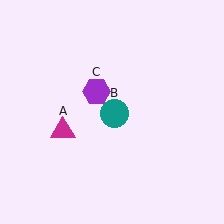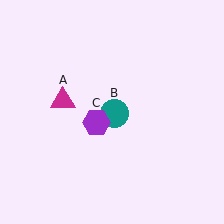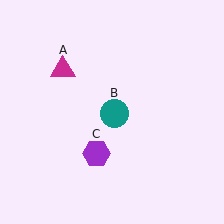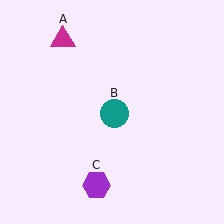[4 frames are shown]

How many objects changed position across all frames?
2 objects changed position: magenta triangle (object A), purple hexagon (object C).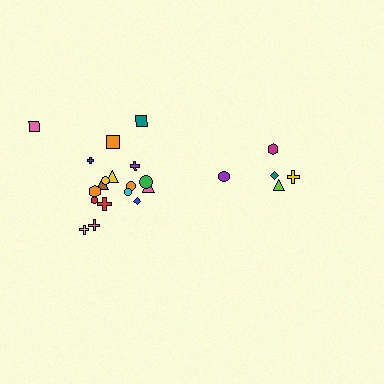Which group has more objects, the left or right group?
The left group.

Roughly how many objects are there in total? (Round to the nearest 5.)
Roughly 25 objects in total.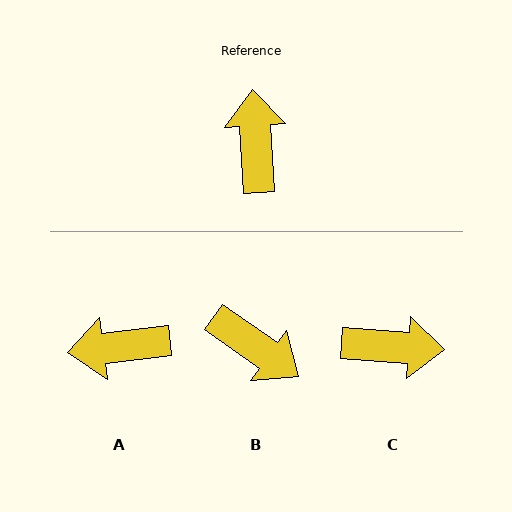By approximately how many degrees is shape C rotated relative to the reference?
Approximately 97 degrees clockwise.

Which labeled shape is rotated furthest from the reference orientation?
B, about 129 degrees away.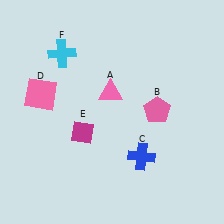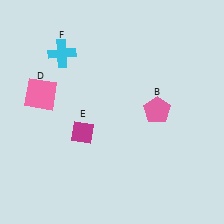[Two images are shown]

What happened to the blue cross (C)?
The blue cross (C) was removed in Image 2. It was in the bottom-right area of Image 1.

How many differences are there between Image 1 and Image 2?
There are 2 differences between the two images.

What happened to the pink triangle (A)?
The pink triangle (A) was removed in Image 2. It was in the top-left area of Image 1.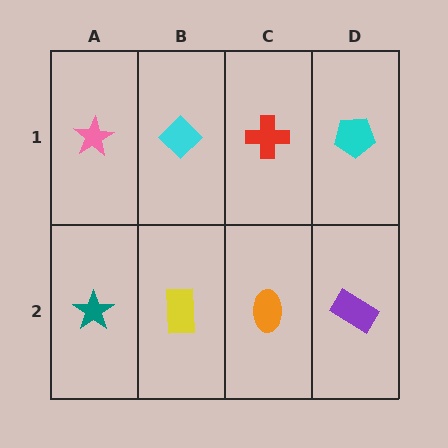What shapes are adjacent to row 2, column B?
A cyan diamond (row 1, column B), a teal star (row 2, column A), an orange ellipse (row 2, column C).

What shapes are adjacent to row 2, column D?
A cyan pentagon (row 1, column D), an orange ellipse (row 2, column C).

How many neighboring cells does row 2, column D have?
2.